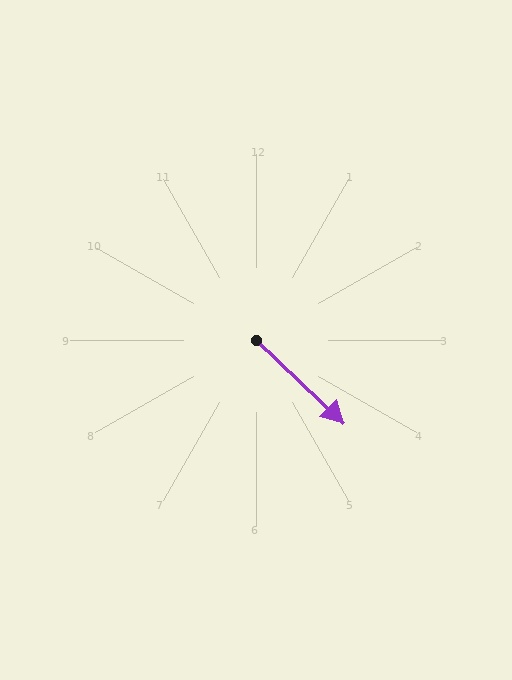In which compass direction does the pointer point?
Southeast.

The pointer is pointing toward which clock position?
Roughly 4 o'clock.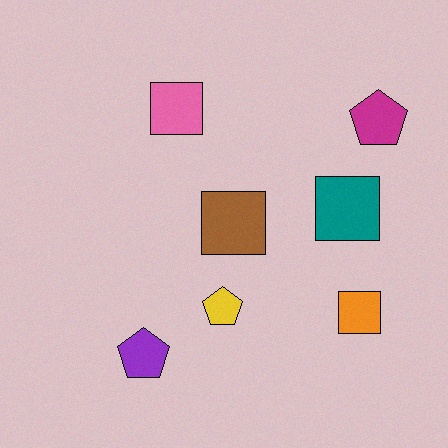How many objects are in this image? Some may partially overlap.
There are 7 objects.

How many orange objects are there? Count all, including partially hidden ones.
There is 1 orange object.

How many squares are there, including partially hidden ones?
There are 4 squares.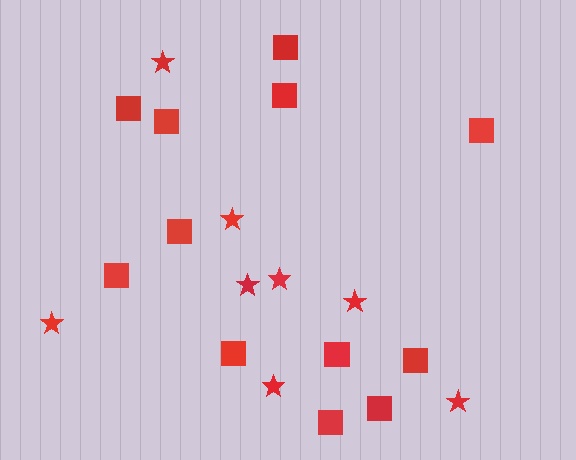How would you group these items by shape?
There are 2 groups: one group of squares (12) and one group of stars (8).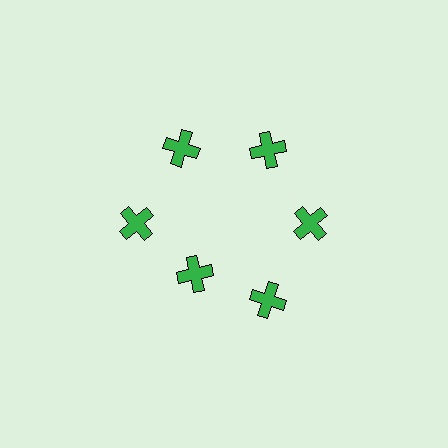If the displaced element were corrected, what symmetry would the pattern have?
It would have 6-fold rotational symmetry — the pattern would map onto itself every 60 degrees.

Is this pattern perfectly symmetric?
No. The 6 green crosses are arranged in a ring, but one element near the 7 o'clock position is pulled inward toward the center, breaking the 6-fold rotational symmetry.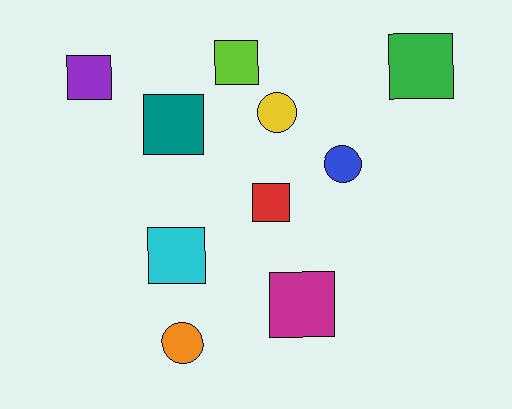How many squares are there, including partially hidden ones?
There are 7 squares.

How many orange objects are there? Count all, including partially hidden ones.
There is 1 orange object.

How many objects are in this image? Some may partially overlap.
There are 10 objects.